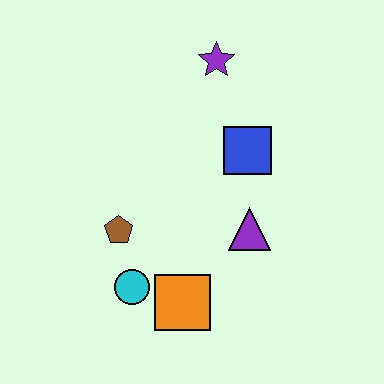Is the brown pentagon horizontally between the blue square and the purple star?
No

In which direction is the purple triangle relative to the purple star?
The purple triangle is below the purple star.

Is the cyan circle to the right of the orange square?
No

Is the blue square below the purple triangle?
No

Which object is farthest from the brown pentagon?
The purple star is farthest from the brown pentagon.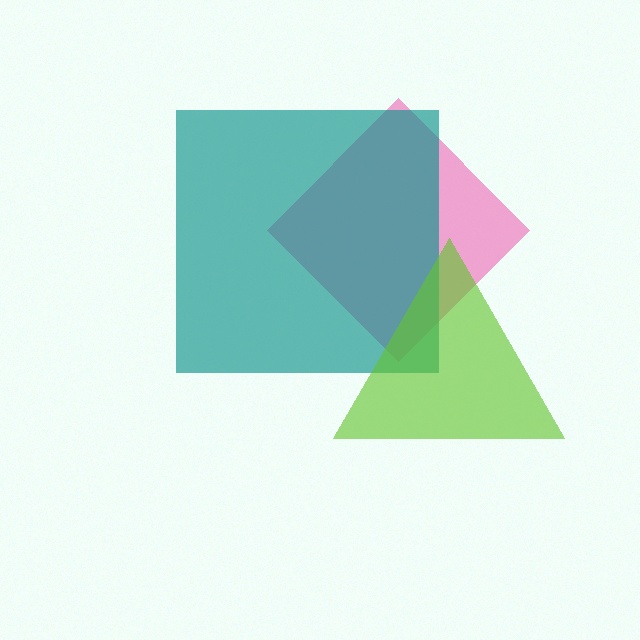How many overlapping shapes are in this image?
There are 3 overlapping shapes in the image.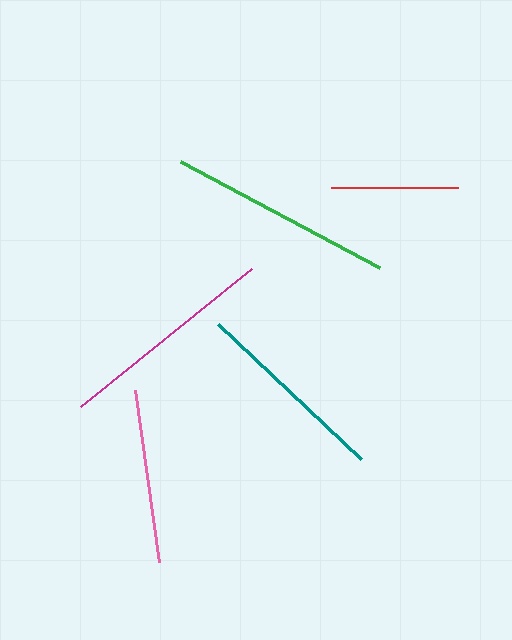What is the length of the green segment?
The green segment is approximately 226 pixels long.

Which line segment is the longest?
The green line is the longest at approximately 226 pixels.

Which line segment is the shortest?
The red line is the shortest at approximately 127 pixels.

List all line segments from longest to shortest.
From longest to shortest: green, magenta, teal, pink, red.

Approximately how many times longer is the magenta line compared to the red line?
The magenta line is approximately 1.7 times the length of the red line.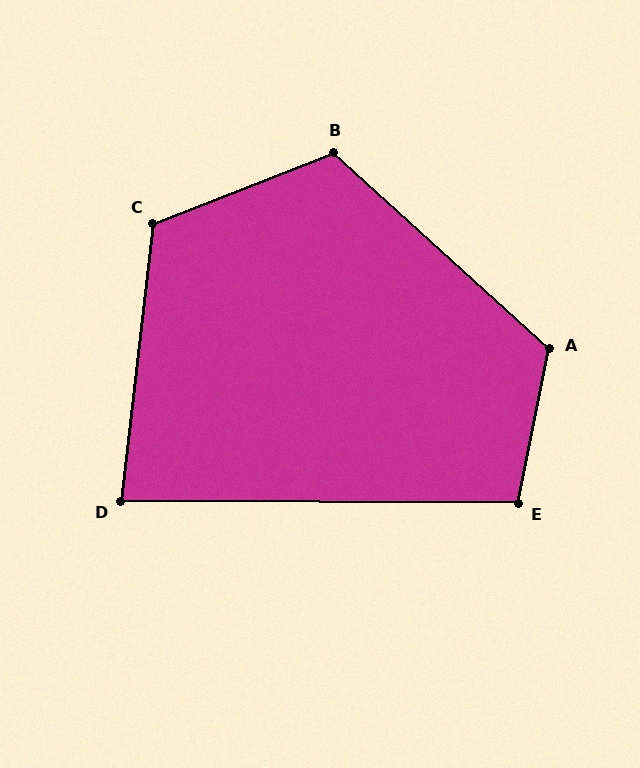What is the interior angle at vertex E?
Approximately 101 degrees (obtuse).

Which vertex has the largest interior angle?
A, at approximately 121 degrees.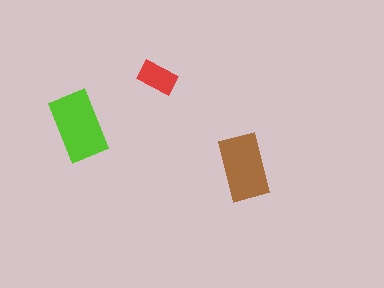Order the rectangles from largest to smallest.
the lime one, the brown one, the red one.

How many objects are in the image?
There are 3 objects in the image.